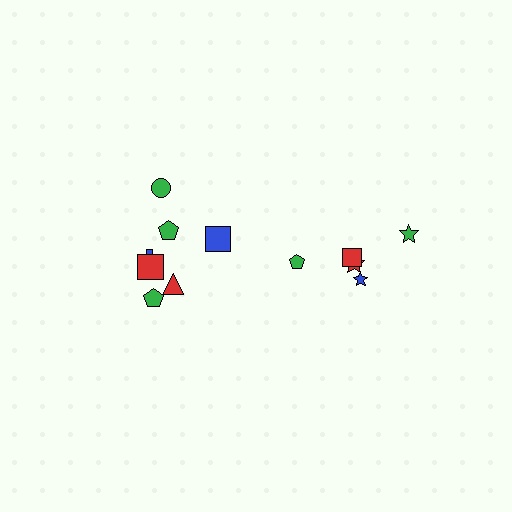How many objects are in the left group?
There are 7 objects.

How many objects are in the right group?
There are 5 objects.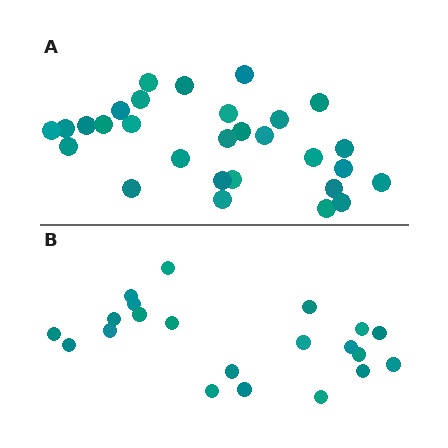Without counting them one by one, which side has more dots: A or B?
Region A (the top region) has more dots.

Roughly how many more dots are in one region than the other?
Region A has roughly 8 or so more dots than region B.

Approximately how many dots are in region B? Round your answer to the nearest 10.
About 20 dots. (The exact count is 21, which rounds to 20.)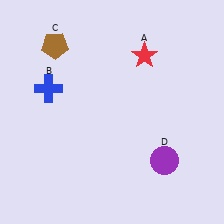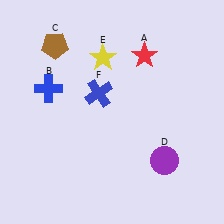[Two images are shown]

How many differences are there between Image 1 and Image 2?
There are 2 differences between the two images.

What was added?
A yellow star (E), a blue cross (F) were added in Image 2.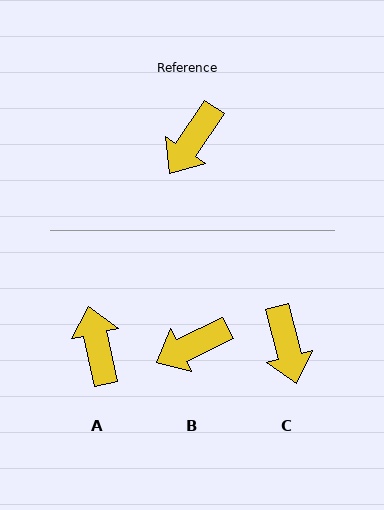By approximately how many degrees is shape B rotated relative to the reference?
Approximately 31 degrees clockwise.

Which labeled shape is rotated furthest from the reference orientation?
A, about 134 degrees away.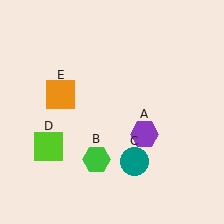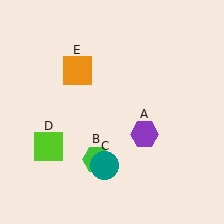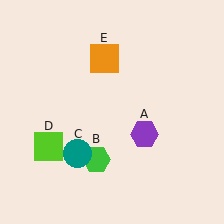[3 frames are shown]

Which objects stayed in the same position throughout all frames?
Purple hexagon (object A) and green hexagon (object B) and lime square (object D) remained stationary.